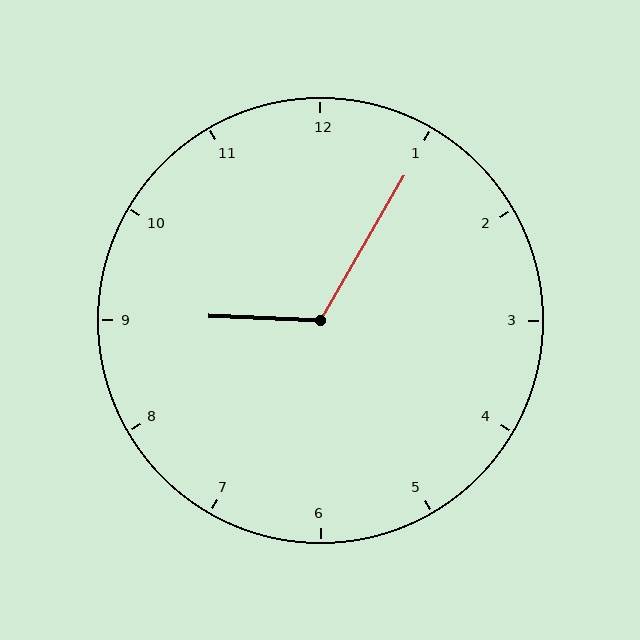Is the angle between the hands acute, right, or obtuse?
It is obtuse.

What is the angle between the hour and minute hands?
Approximately 118 degrees.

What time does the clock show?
9:05.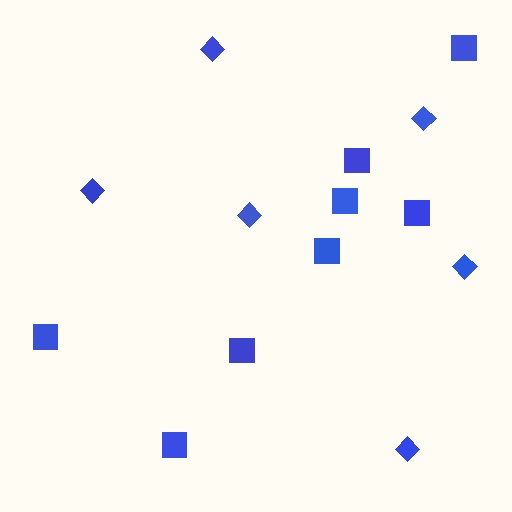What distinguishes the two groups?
There are 2 groups: one group of diamonds (6) and one group of squares (8).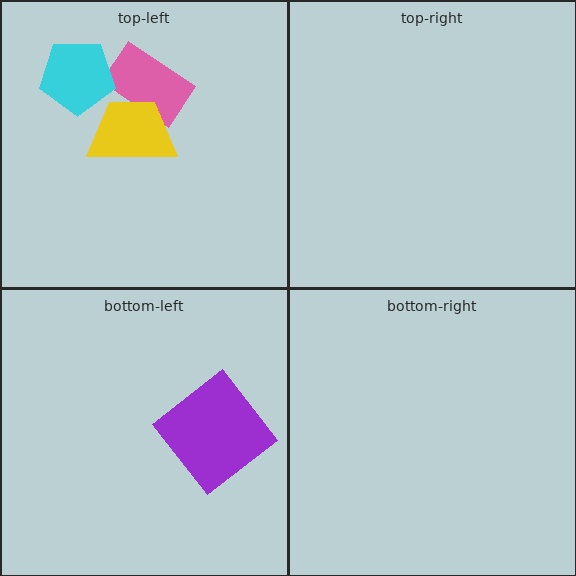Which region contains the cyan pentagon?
The top-left region.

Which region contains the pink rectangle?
The top-left region.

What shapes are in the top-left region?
The pink rectangle, the cyan pentagon, the yellow trapezoid.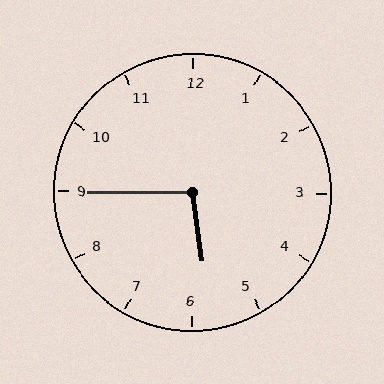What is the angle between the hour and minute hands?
Approximately 98 degrees.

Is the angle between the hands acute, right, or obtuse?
It is obtuse.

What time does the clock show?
5:45.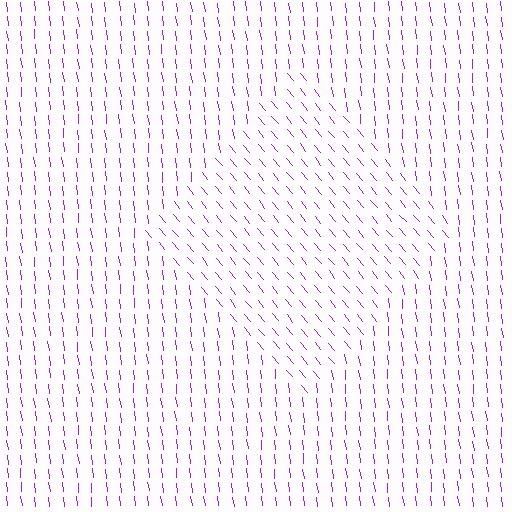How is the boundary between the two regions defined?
The boundary is defined purely by a change in line orientation (approximately 32 degrees difference). All lines are the same color and thickness.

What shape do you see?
I see a diamond.